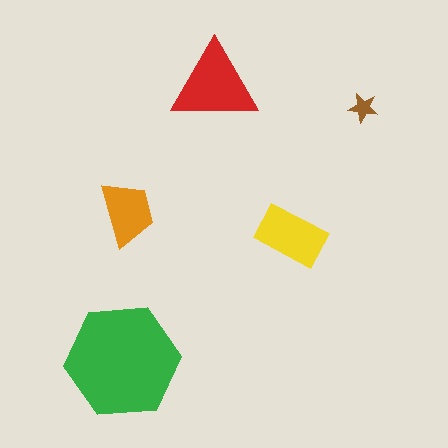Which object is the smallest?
The brown star.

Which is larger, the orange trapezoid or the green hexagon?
The green hexagon.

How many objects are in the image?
There are 5 objects in the image.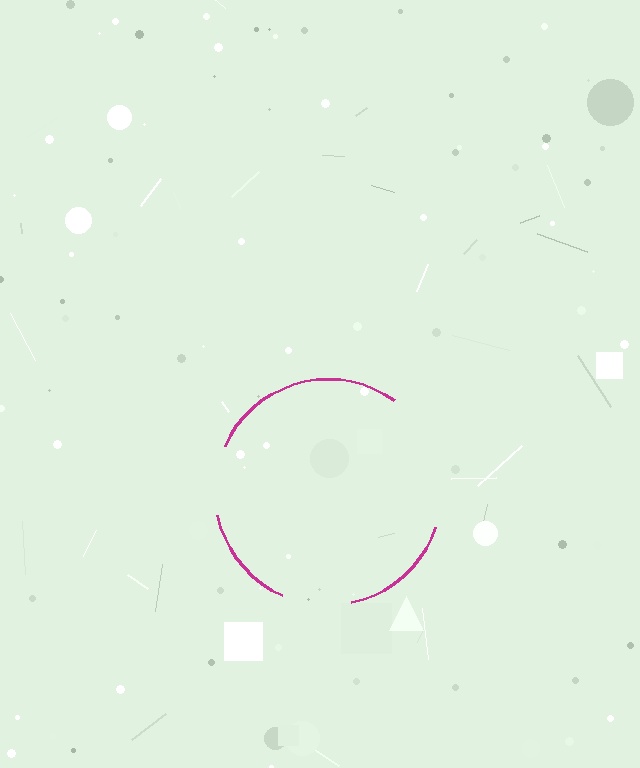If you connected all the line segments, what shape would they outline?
They would outline a circle.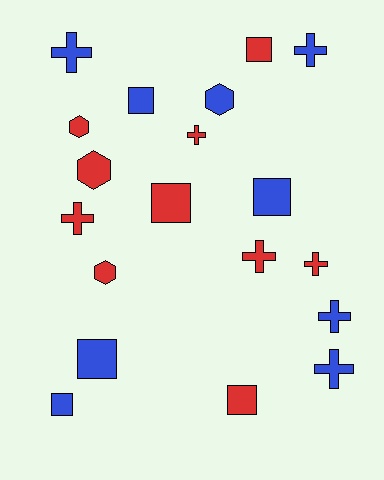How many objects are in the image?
There are 19 objects.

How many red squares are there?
There are 3 red squares.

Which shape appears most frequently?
Cross, with 8 objects.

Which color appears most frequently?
Red, with 10 objects.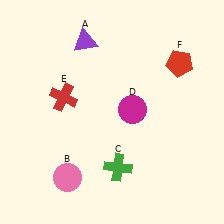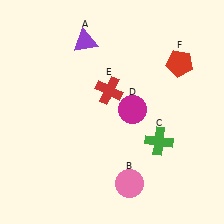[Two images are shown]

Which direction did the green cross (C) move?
The green cross (C) moved right.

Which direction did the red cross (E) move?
The red cross (E) moved right.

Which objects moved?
The objects that moved are: the pink circle (B), the green cross (C), the red cross (E).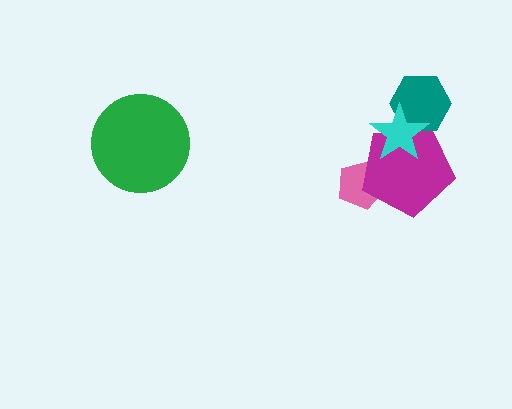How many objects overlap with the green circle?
0 objects overlap with the green circle.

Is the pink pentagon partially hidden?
Yes, it is partially covered by another shape.